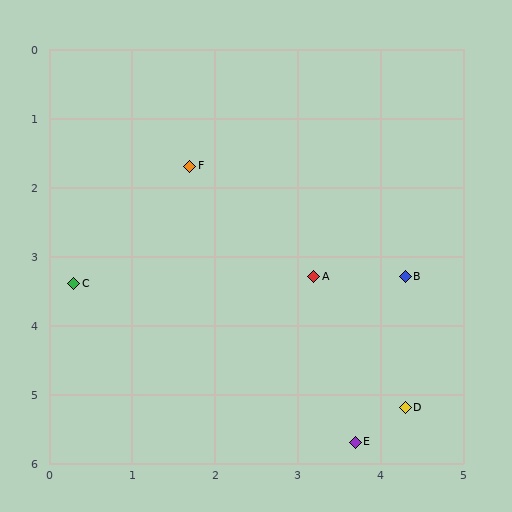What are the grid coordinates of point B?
Point B is at approximately (4.3, 3.3).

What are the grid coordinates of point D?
Point D is at approximately (4.3, 5.2).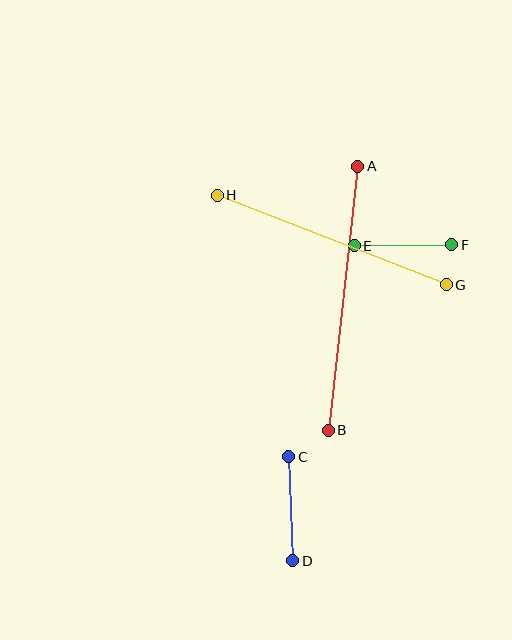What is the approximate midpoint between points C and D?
The midpoint is at approximately (291, 509) pixels.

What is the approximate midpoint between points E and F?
The midpoint is at approximately (403, 245) pixels.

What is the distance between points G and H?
The distance is approximately 246 pixels.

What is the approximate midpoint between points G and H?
The midpoint is at approximately (332, 240) pixels.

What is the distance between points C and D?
The distance is approximately 104 pixels.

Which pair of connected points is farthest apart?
Points A and B are farthest apart.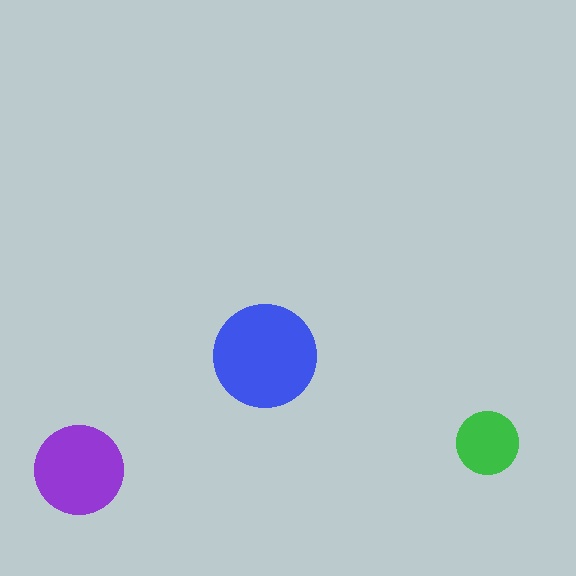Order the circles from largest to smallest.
the blue one, the purple one, the green one.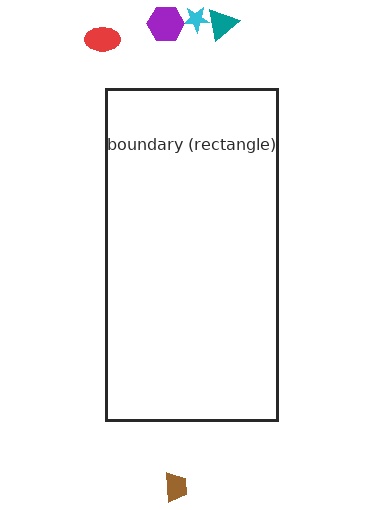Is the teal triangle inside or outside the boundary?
Outside.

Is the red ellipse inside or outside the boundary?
Outside.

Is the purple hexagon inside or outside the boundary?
Outside.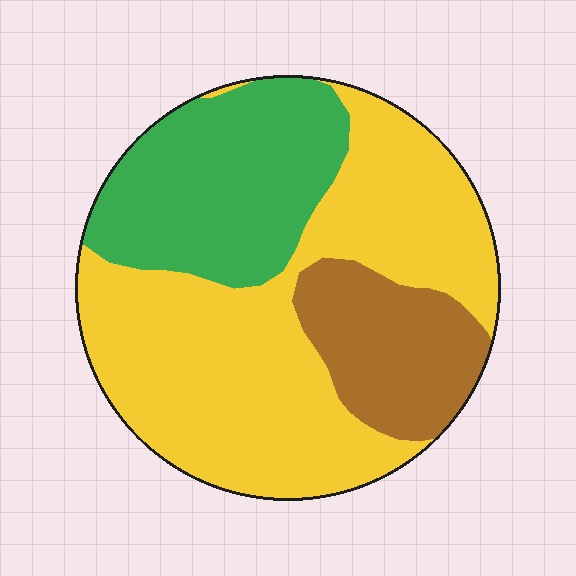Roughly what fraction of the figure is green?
Green covers 28% of the figure.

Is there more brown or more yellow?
Yellow.